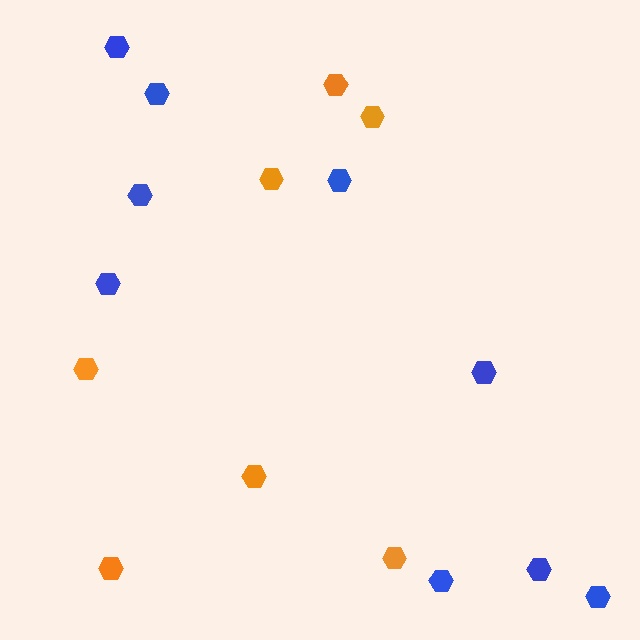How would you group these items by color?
There are 2 groups: one group of orange hexagons (7) and one group of blue hexagons (9).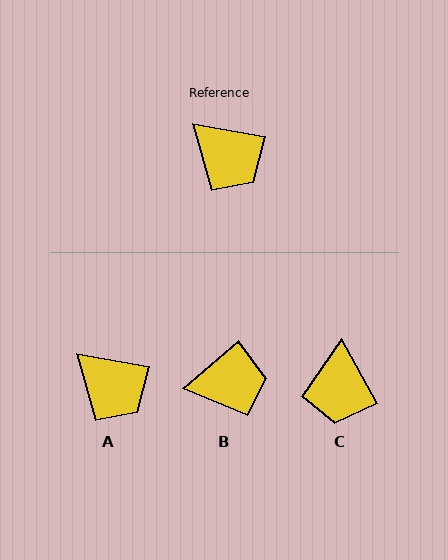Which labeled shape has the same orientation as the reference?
A.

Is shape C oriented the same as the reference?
No, it is off by about 51 degrees.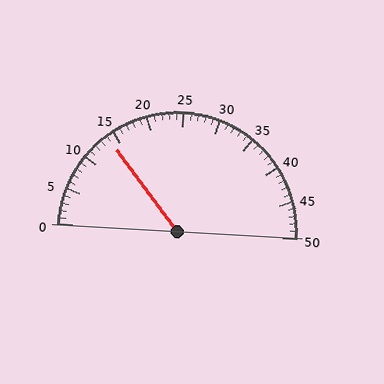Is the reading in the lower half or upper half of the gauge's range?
The reading is in the lower half of the range (0 to 50).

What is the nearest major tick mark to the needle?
The nearest major tick mark is 15.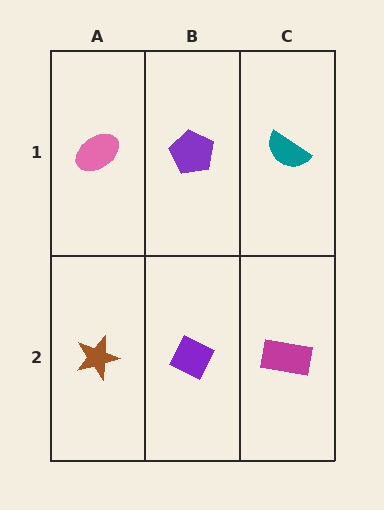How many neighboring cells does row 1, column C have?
2.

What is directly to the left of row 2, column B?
A brown star.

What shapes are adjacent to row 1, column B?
A purple diamond (row 2, column B), a pink ellipse (row 1, column A), a teal semicircle (row 1, column C).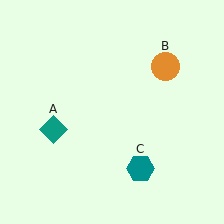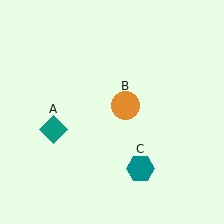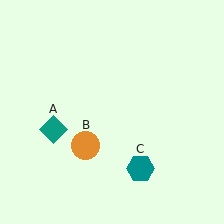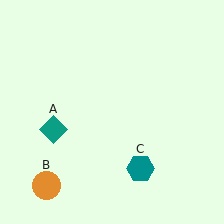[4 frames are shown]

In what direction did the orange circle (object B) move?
The orange circle (object B) moved down and to the left.